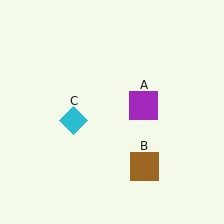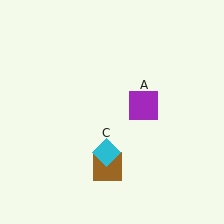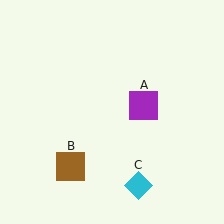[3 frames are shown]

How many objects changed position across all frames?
2 objects changed position: brown square (object B), cyan diamond (object C).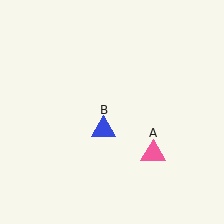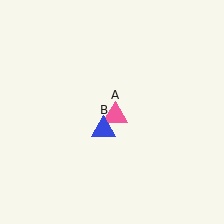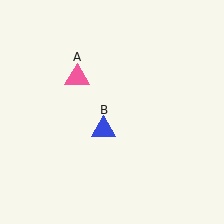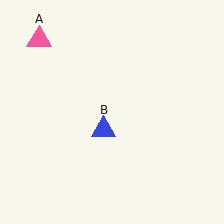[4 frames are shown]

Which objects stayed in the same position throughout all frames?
Blue triangle (object B) remained stationary.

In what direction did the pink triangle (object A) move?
The pink triangle (object A) moved up and to the left.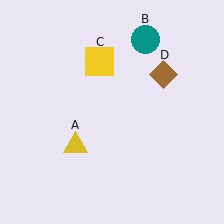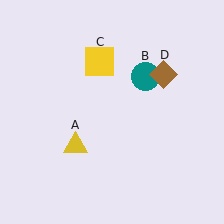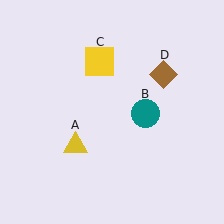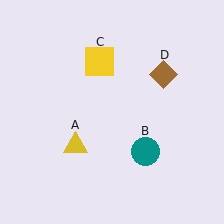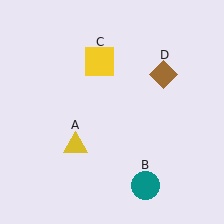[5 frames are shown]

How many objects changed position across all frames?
1 object changed position: teal circle (object B).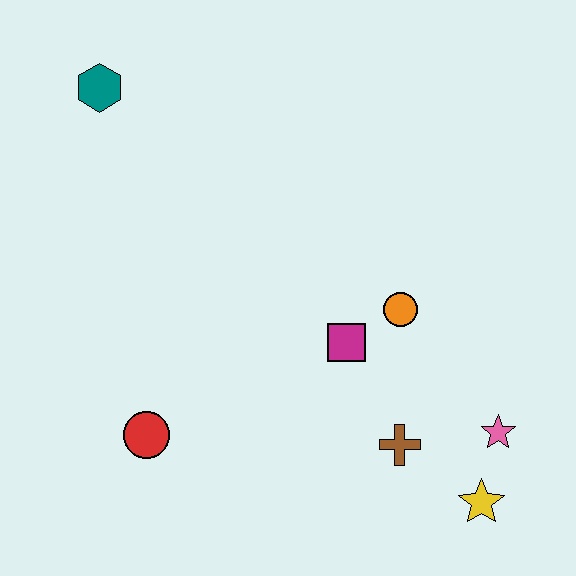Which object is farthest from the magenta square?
The teal hexagon is farthest from the magenta square.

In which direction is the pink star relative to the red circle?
The pink star is to the right of the red circle.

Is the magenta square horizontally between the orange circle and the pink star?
No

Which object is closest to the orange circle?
The magenta square is closest to the orange circle.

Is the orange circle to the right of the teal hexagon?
Yes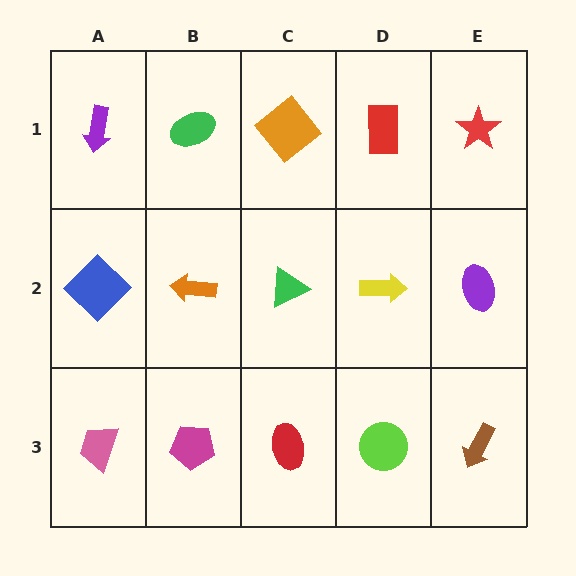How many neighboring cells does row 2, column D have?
4.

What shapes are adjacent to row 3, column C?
A green triangle (row 2, column C), a magenta pentagon (row 3, column B), a lime circle (row 3, column D).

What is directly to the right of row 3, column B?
A red ellipse.